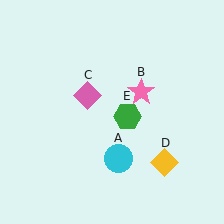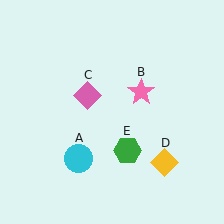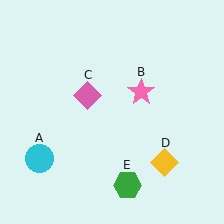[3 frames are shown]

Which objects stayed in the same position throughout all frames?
Pink star (object B) and pink diamond (object C) and yellow diamond (object D) remained stationary.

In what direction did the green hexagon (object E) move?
The green hexagon (object E) moved down.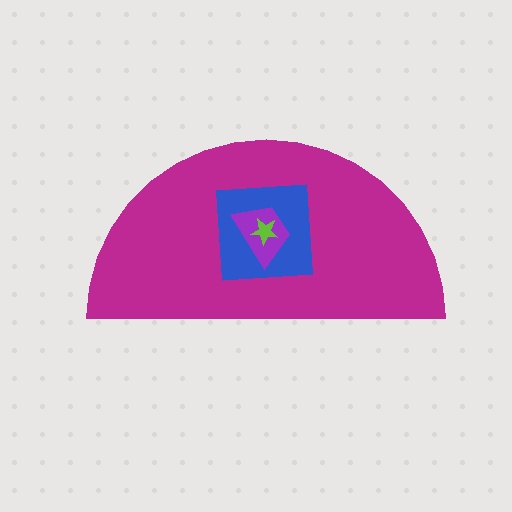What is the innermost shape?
The lime star.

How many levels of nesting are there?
4.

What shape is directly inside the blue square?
The purple trapezoid.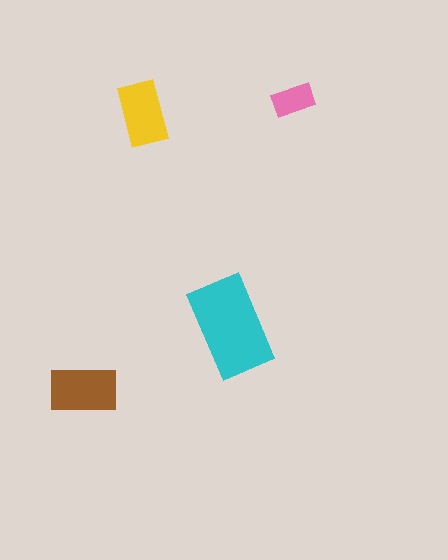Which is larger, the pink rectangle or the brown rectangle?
The brown one.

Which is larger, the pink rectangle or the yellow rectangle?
The yellow one.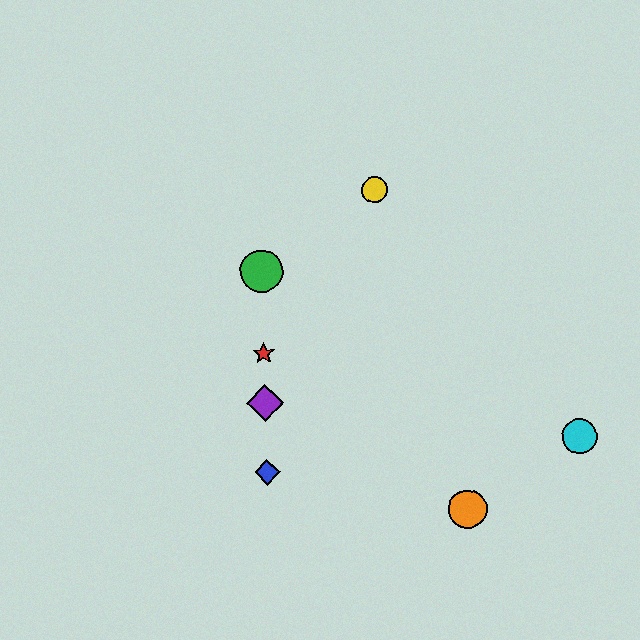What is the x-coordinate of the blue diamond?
The blue diamond is at x≈267.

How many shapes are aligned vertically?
4 shapes (the red star, the blue diamond, the green circle, the purple diamond) are aligned vertically.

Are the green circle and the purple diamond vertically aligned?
Yes, both are at x≈261.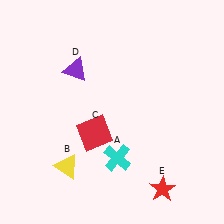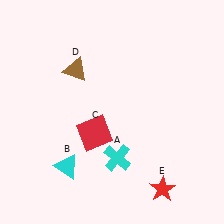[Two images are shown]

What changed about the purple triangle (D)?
In Image 1, D is purple. In Image 2, it changed to brown.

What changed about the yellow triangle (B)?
In Image 1, B is yellow. In Image 2, it changed to cyan.